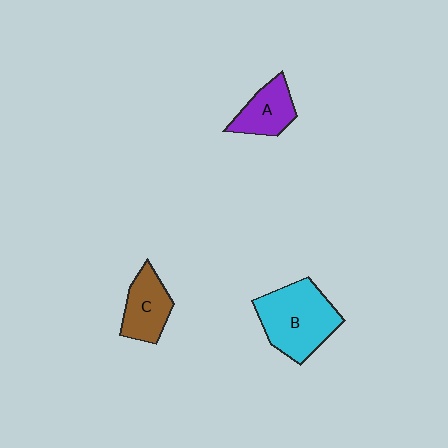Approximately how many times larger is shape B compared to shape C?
Approximately 1.7 times.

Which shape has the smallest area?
Shape A (purple).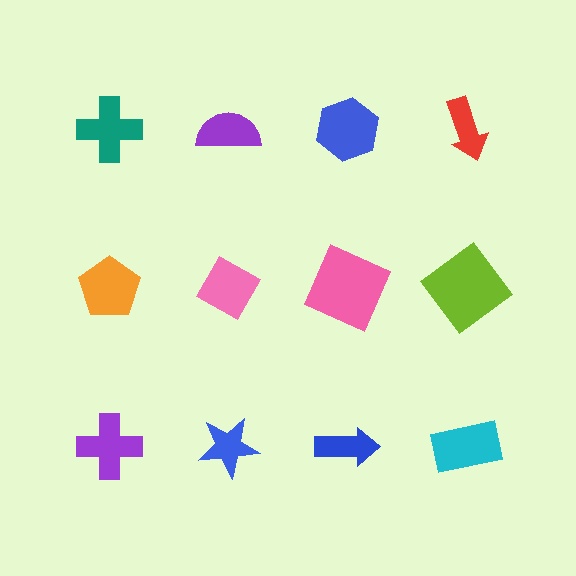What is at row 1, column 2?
A purple semicircle.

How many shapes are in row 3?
4 shapes.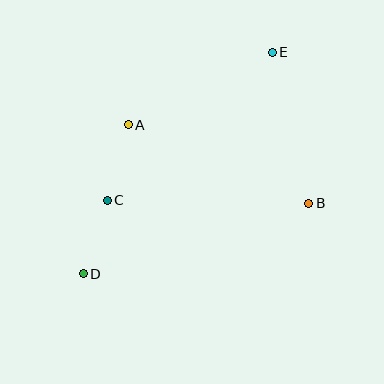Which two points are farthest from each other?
Points D and E are farthest from each other.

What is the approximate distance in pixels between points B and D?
The distance between B and D is approximately 236 pixels.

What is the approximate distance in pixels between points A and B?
The distance between A and B is approximately 197 pixels.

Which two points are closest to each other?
Points C and D are closest to each other.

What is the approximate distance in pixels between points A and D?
The distance between A and D is approximately 155 pixels.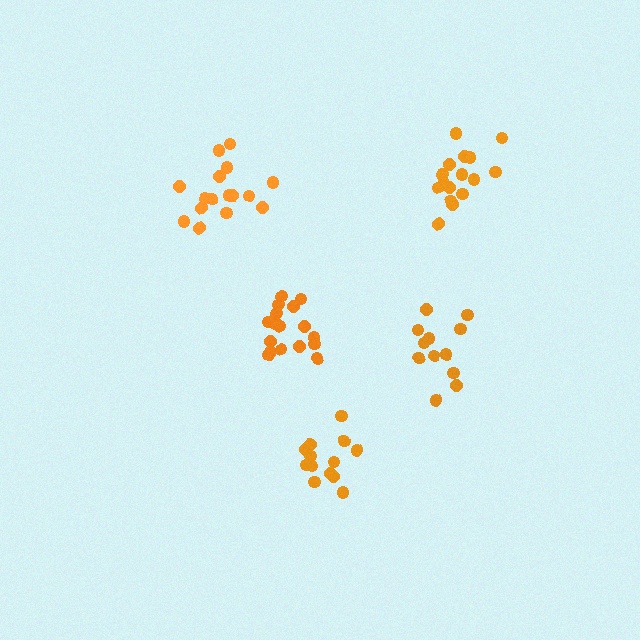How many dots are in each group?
Group 1: 12 dots, Group 2: 13 dots, Group 3: 16 dots, Group 4: 17 dots, Group 5: 16 dots (74 total).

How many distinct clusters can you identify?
There are 5 distinct clusters.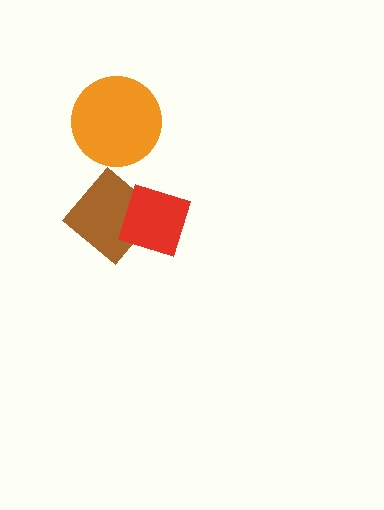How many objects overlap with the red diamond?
1 object overlaps with the red diamond.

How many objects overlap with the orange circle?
0 objects overlap with the orange circle.